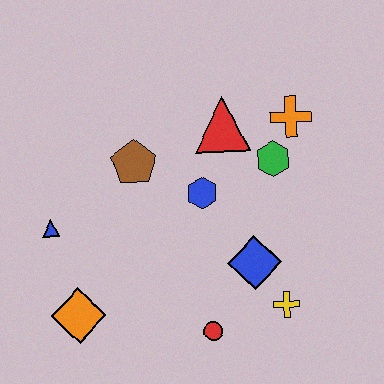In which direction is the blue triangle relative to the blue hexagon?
The blue triangle is to the left of the blue hexagon.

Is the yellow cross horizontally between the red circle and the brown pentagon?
No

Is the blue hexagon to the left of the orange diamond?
No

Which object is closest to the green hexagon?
The orange cross is closest to the green hexagon.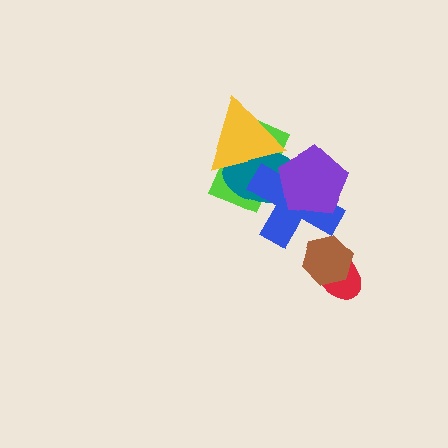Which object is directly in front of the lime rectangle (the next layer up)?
The teal ellipse is directly in front of the lime rectangle.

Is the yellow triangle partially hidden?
No, no other shape covers it.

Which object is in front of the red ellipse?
The brown hexagon is in front of the red ellipse.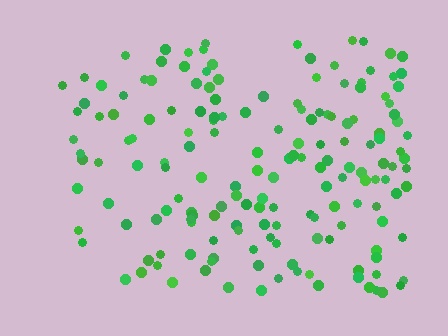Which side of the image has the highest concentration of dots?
The right.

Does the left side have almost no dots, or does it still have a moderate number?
Still a moderate number, just noticeably fewer than the right.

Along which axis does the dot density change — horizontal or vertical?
Horizontal.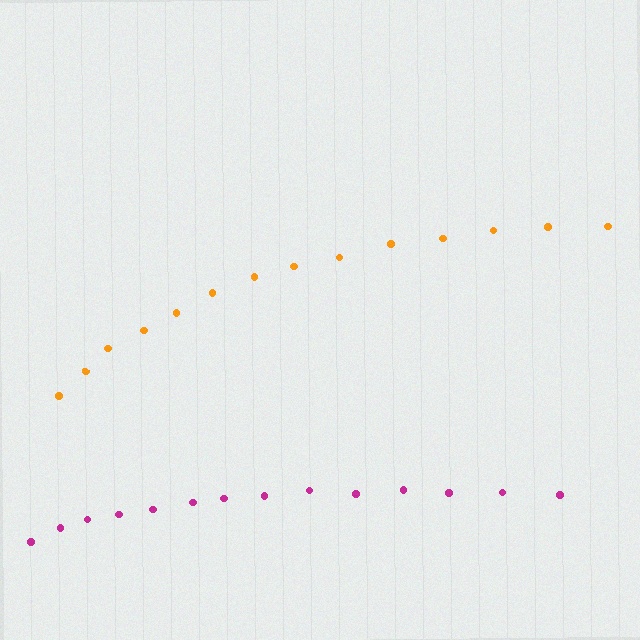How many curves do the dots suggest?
There are 2 distinct paths.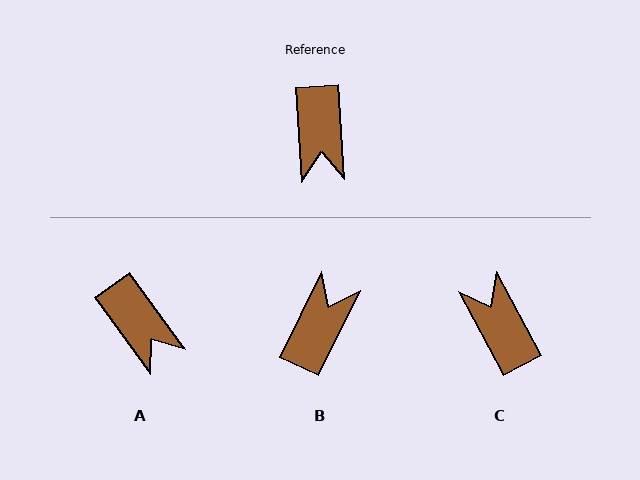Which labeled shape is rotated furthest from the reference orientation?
C, about 155 degrees away.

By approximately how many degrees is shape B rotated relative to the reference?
Approximately 150 degrees counter-clockwise.